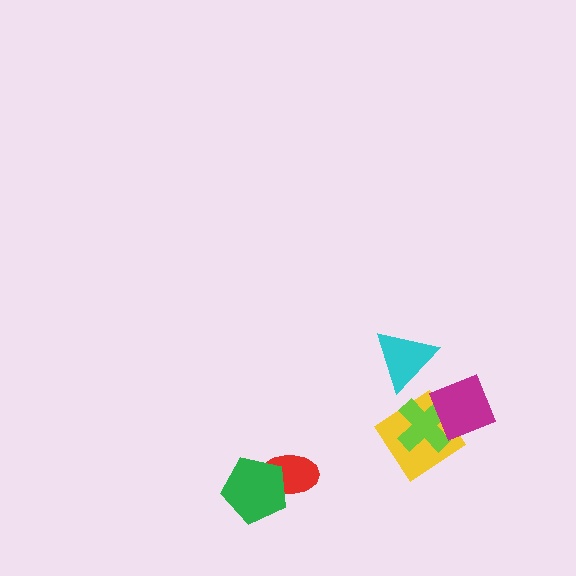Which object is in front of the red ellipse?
The green pentagon is in front of the red ellipse.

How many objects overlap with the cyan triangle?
0 objects overlap with the cyan triangle.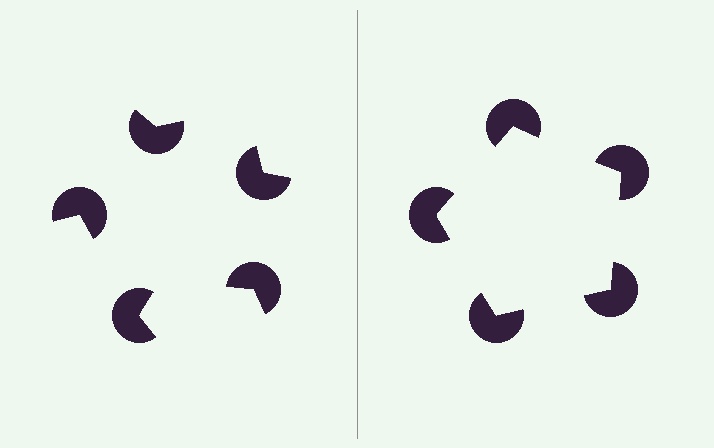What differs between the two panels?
The pac-man discs are positioned identically on both sides; only the wedge orientations differ. On the right they align to a pentagon; on the left they are misaligned.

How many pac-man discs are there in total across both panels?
10 — 5 on each side.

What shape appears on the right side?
An illusory pentagon.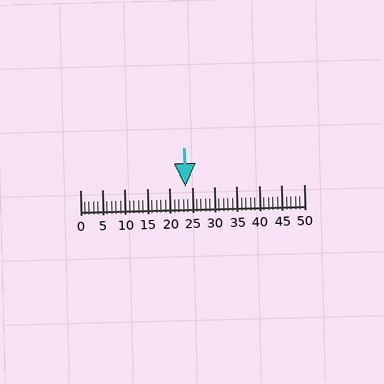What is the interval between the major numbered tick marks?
The major tick marks are spaced 5 units apart.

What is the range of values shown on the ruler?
The ruler shows values from 0 to 50.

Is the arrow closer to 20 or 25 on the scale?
The arrow is closer to 25.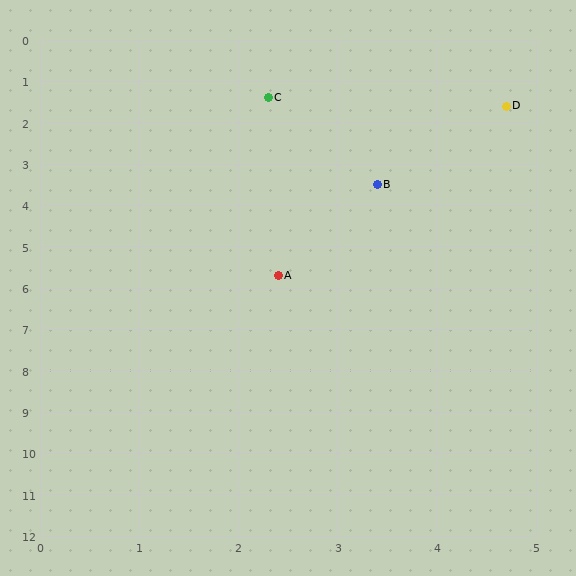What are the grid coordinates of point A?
Point A is at approximately (2.4, 5.7).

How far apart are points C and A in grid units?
Points C and A are about 4.3 grid units apart.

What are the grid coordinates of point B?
Point B is at approximately (3.4, 3.5).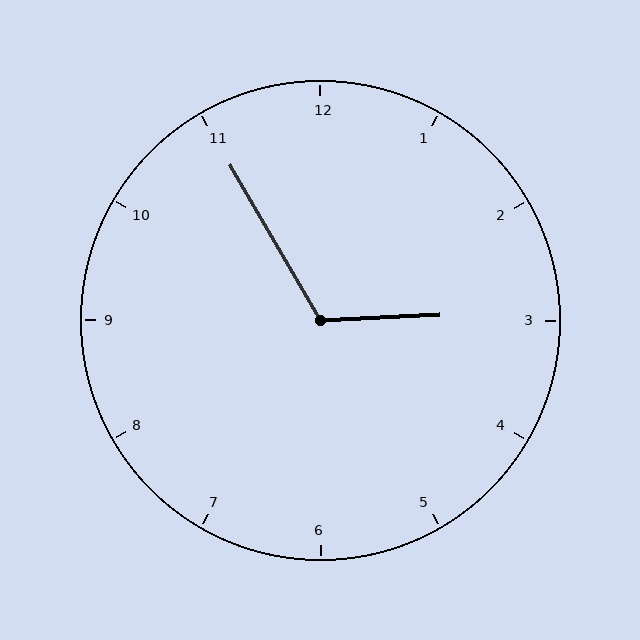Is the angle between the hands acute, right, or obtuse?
It is obtuse.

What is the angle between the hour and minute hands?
Approximately 118 degrees.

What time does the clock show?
2:55.